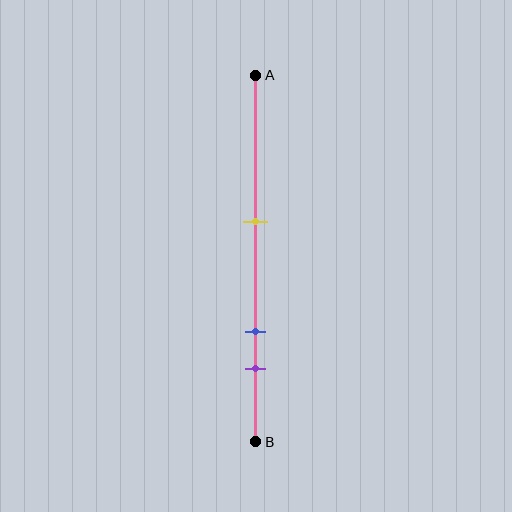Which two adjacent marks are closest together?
The blue and purple marks are the closest adjacent pair.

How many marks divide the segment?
There are 3 marks dividing the segment.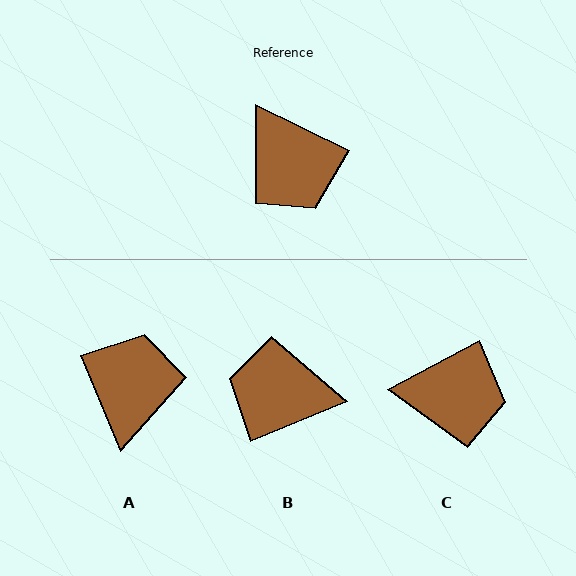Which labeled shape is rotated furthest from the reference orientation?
A, about 139 degrees away.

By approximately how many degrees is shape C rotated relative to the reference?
Approximately 54 degrees counter-clockwise.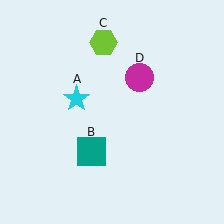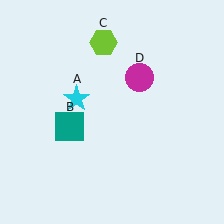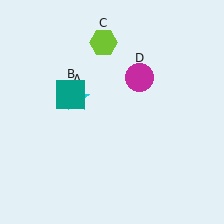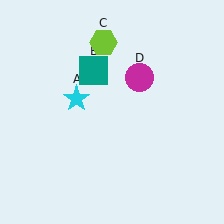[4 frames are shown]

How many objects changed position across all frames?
1 object changed position: teal square (object B).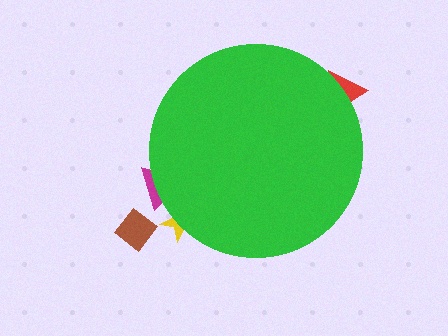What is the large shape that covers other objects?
A green circle.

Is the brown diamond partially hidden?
No, the brown diamond is fully visible.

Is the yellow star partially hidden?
Yes, the yellow star is partially hidden behind the green circle.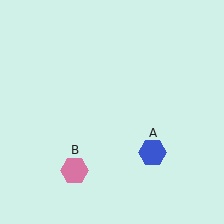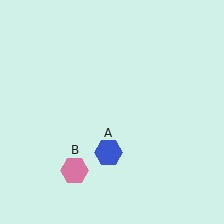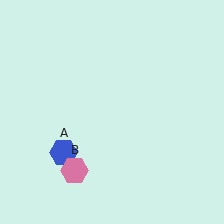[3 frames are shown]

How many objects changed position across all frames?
1 object changed position: blue hexagon (object A).